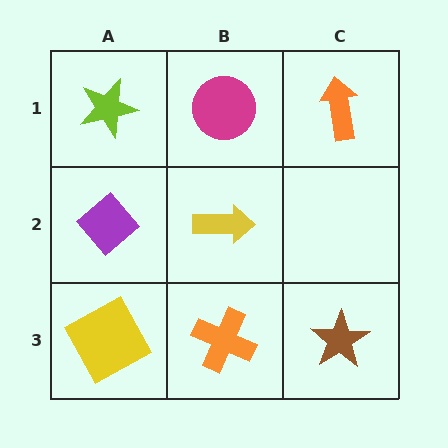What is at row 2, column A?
A purple diamond.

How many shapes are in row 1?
3 shapes.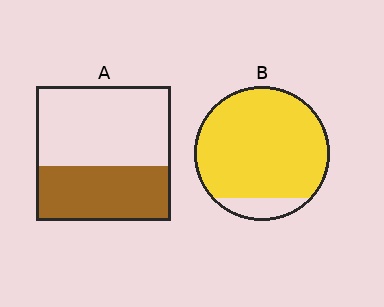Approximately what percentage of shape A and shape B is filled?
A is approximately 40% and B is approximately 90%.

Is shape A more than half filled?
No.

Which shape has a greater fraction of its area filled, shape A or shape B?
Shape B.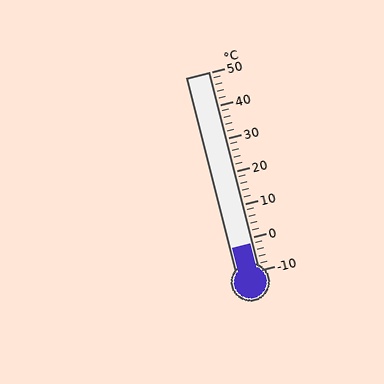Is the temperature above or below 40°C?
The temperature is below 40°C.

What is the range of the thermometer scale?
The thermometer scale ranges from -10°C to 50°C.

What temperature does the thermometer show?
The thermometer shows approximately -2°C.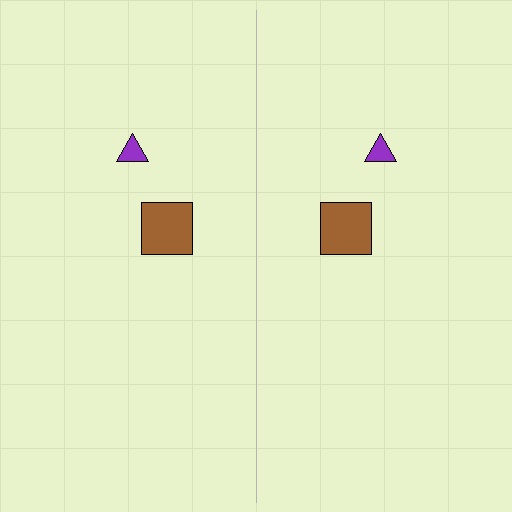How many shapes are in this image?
There are 4 shapes in this image.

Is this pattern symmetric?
Yes, this pattern has bilateral (reflection) symmetry.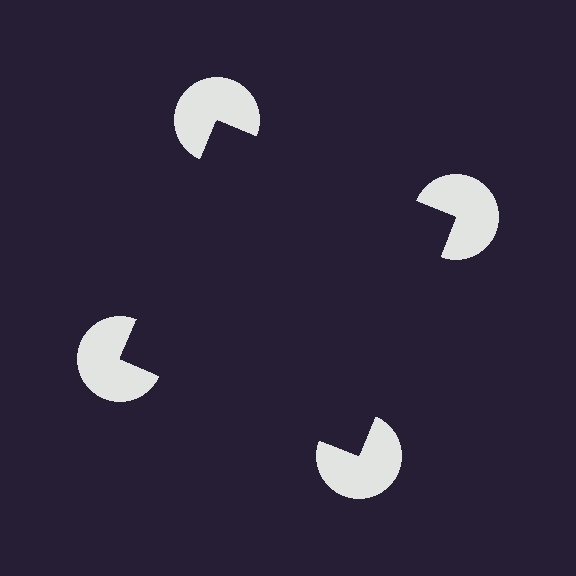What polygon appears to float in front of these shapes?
An illusory square — its edges are inferred from the aligned wedge cuts in the pac-man discs, not physically drawn.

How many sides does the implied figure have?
4 sides.